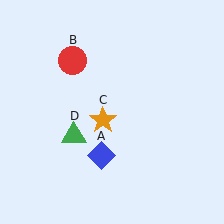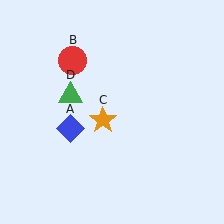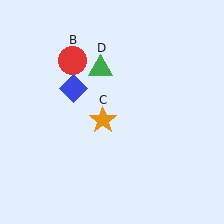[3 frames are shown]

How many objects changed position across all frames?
2 objects changed position: blue diamond (object A), green triangle (object D).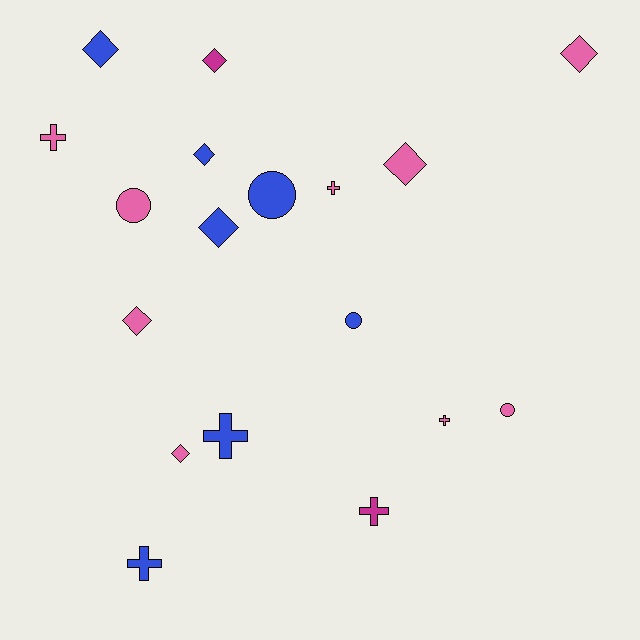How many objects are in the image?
There are 18 objects.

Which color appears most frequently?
Pink, with 9 objects.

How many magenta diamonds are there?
There is 1 magenta diamond.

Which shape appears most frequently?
Diamond, with 8 objects.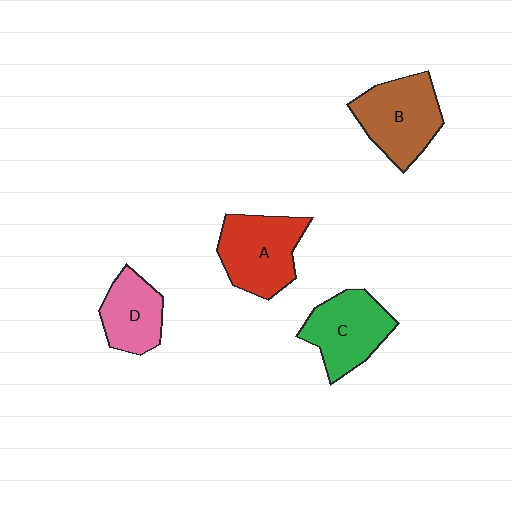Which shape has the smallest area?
Shape D (pink).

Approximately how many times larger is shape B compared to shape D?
Approximately 1.4 times.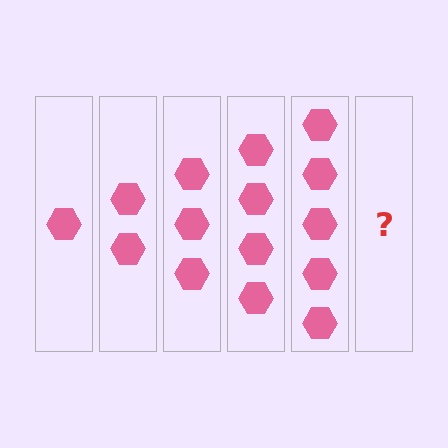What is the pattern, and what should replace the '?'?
The pattern is that each step adds one more hexagon. The '?' should be 6 hexagons.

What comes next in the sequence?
The next element should be 6 hexagons.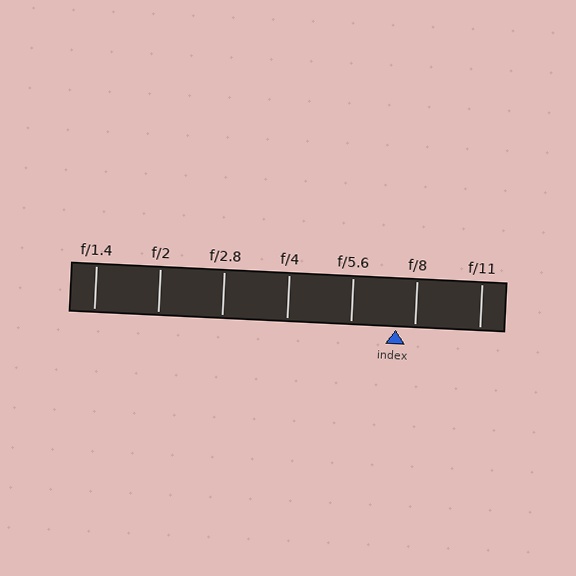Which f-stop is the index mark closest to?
The index mark is closest to f/8.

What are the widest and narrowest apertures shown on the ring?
The widest aperture shown is f/1.4 and the narrowest is f/11.